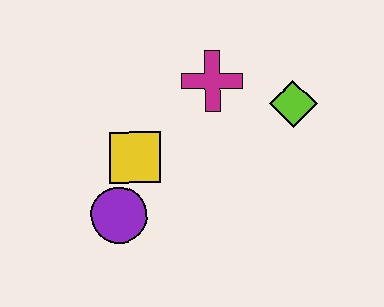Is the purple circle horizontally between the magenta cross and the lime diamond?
No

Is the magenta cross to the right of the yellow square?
Yes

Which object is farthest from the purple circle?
The lime diamond is farthest from the purple circle.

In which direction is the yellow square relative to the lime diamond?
The yellow square is to the left of the lime diamond.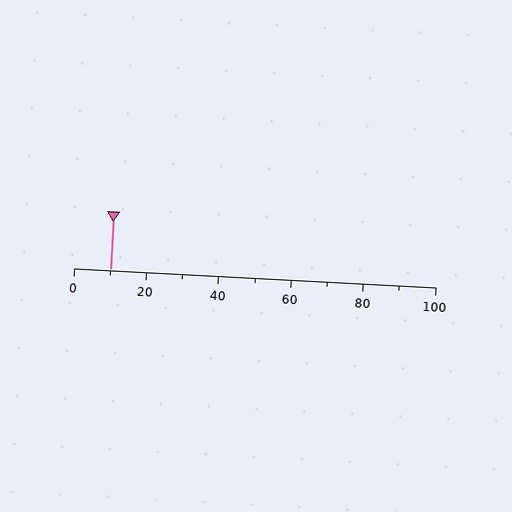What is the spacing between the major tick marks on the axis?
The major ticks are spaced 20 apart.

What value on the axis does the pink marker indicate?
The marker indicates approximately 10.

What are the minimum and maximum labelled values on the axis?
The axis runs from 0 to 100.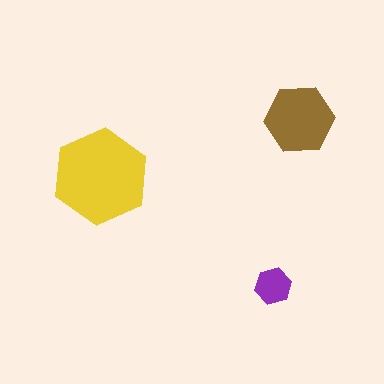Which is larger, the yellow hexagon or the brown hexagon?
The yellow one.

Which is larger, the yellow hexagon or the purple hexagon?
The yellow one.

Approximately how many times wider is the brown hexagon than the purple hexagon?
About 2 times wider.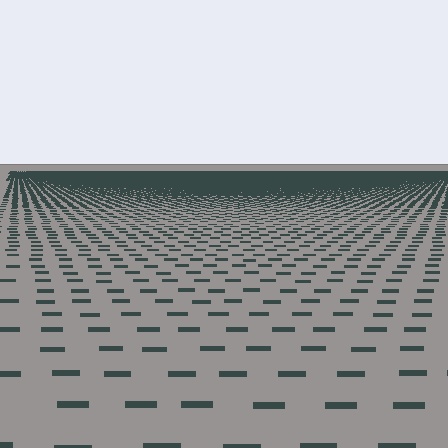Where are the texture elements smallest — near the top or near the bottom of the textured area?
Near the top.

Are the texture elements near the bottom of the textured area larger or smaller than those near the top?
Larger. Near the bottom, elements are closer to the viewer and appear at a bigger on-screen size.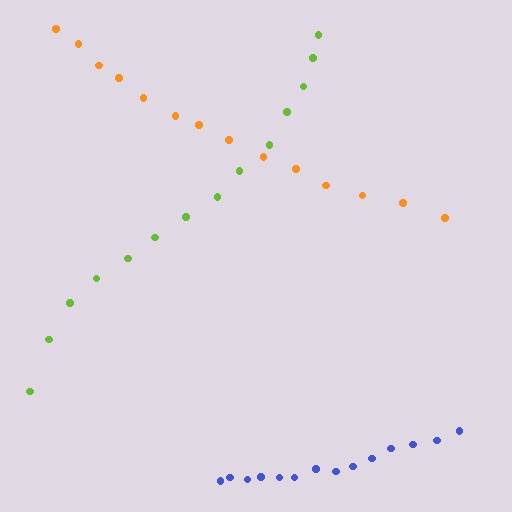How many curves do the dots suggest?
There are 3 distinct paths.